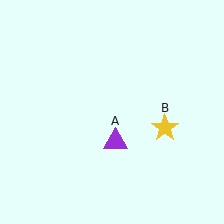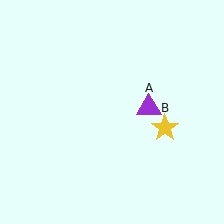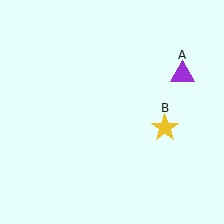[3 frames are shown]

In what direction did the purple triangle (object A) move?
The purple triangle (object A) moved up and to the right.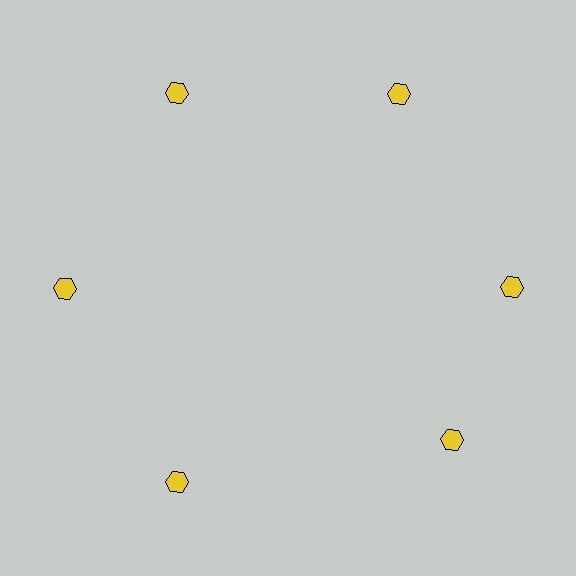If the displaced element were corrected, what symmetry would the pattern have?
It would have 6-fold rotational symmetry — the pattern would map onto itself every 60 degrees.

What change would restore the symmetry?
The symmetry would be restored by rotating it back into even spacing with its neighbors so that all 6 hexagons sit at equal angles and equal distance from the center.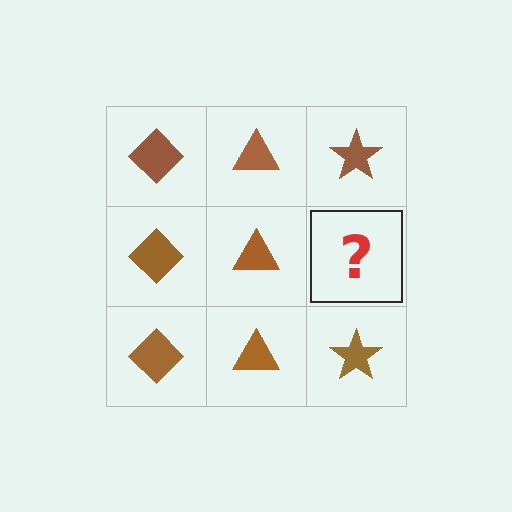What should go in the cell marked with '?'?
The missing cell should contain a brown star.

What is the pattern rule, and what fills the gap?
The rule is that each column has a consistent shape. The gap should be filled with a brown star.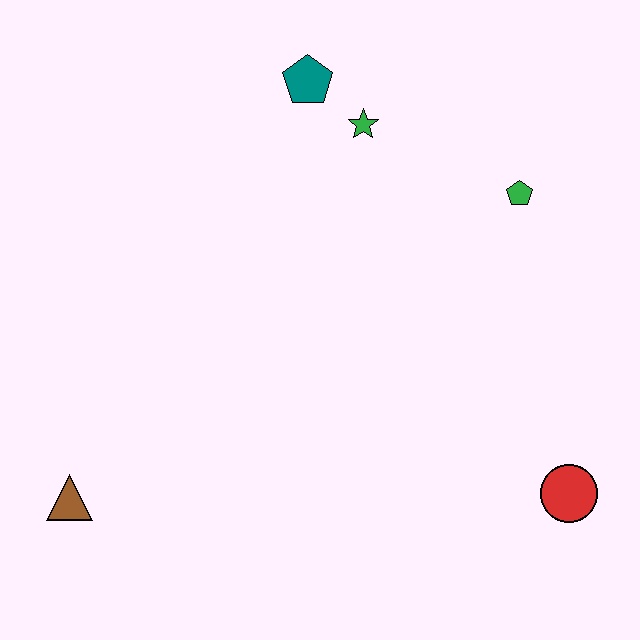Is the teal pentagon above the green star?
Yes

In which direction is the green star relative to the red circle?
The green star is above the red circle.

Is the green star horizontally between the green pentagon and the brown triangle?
Yes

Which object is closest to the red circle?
The green pentagon is closest to the red circle.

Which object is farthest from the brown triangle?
The green pentagon is farthest from the brown triangle.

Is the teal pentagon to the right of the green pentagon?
No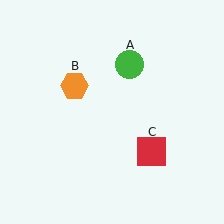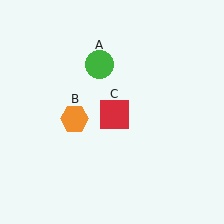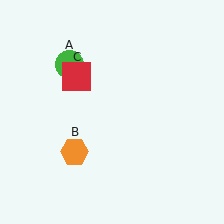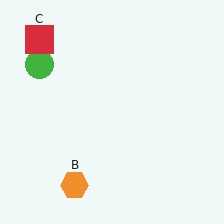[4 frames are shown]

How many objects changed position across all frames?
3 objects changed position: green circle (object A), orange hexagon (object B), red square (object C).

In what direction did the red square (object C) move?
The red square (object C) moved up and to the left.